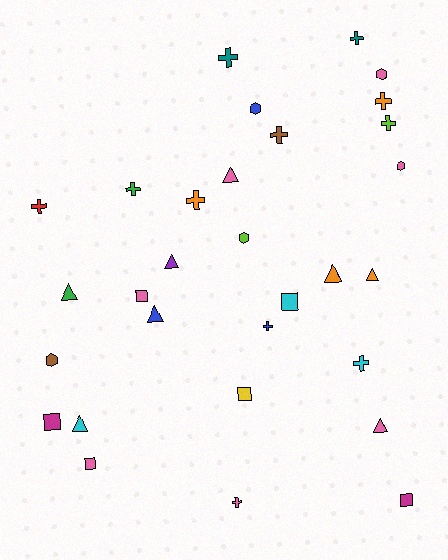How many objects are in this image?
There are 30 objects.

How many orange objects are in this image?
There are 4 orange objects.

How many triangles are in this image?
There are 8 triangles.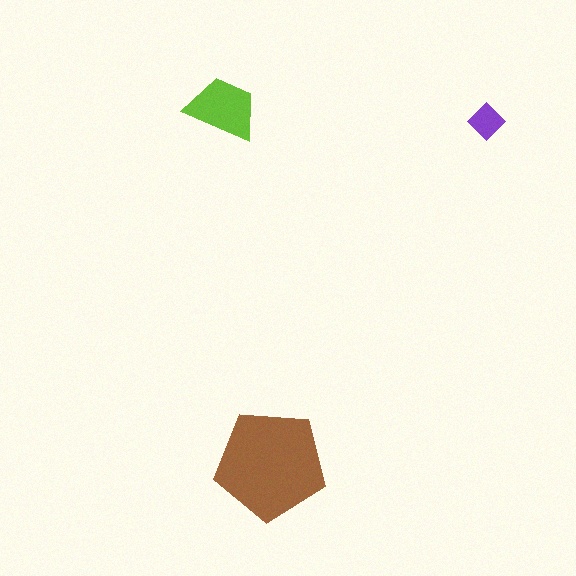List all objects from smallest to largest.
The purple diamond, the lime trapezoid, the brown pentagon.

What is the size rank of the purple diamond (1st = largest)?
3rd.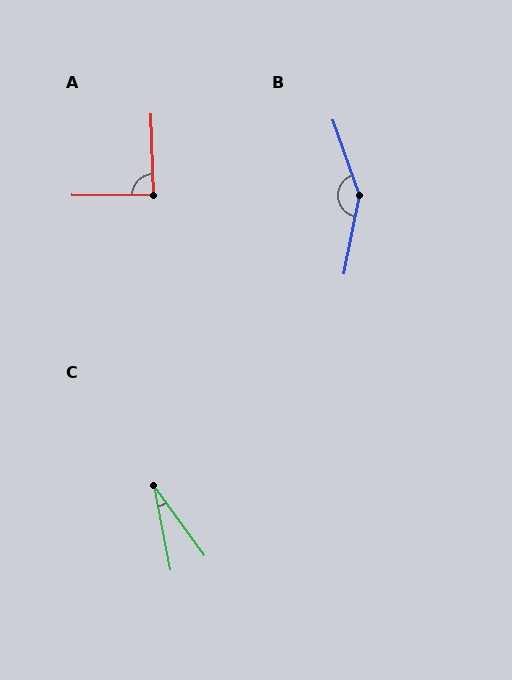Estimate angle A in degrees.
Approximately 88 degrees.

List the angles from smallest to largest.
C (25°), A (88°), B (149°).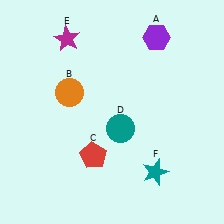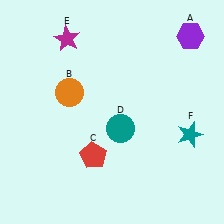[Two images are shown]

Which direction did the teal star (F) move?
The teal star (F) moved up.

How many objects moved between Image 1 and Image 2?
2 objects moved between the two images.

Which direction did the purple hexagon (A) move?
The purple hexagon (A) moved right.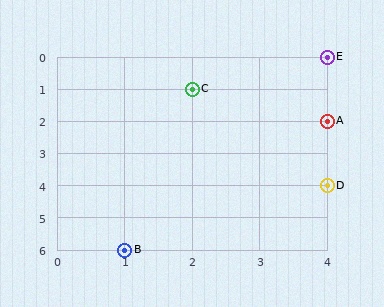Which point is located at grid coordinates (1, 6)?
Point B is at (1, 6).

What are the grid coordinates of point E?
Point E is at grid coordinates (4, 0).